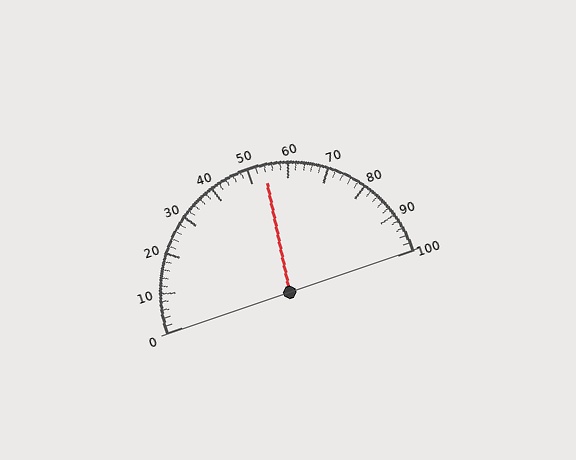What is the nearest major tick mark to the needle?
The nearest major tick mark is 50.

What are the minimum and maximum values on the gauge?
The gauge ranges from 0 to 100.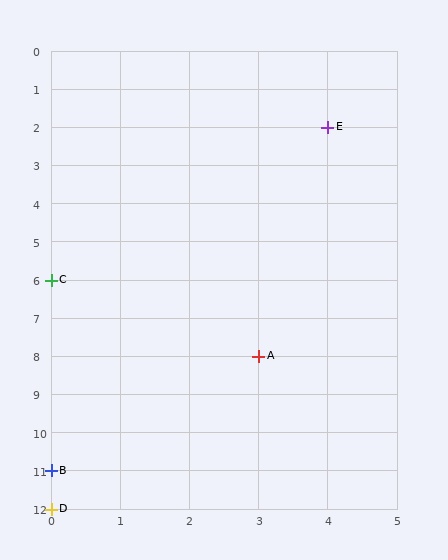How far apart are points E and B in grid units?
Points E and B are 4 columns and 9 rows apart (about 9.8 grid units diagonally).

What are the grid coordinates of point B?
Point B is at grid coordinates (0, 11).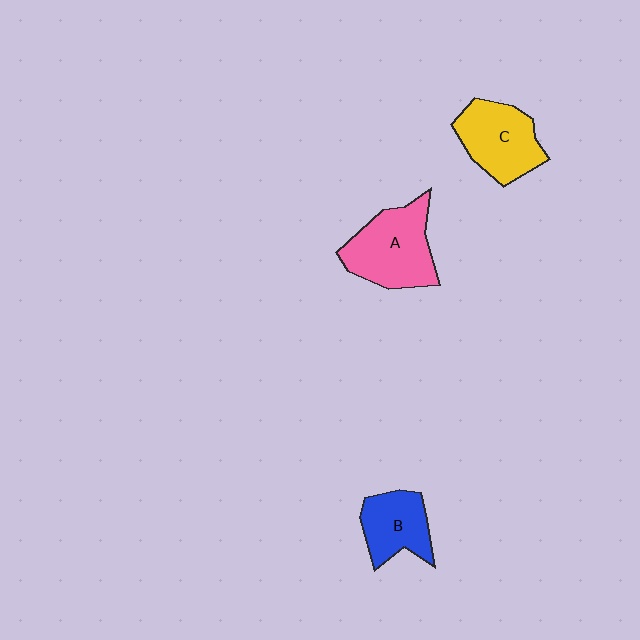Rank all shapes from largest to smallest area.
From largest to smallest: A (pink), C (yellow), B (blue).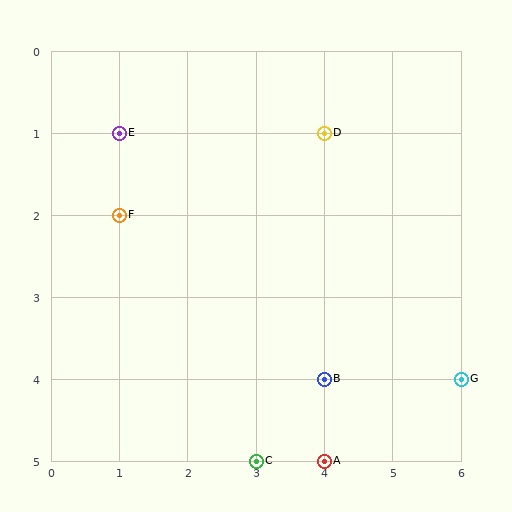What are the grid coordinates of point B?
Point B is at grid coordinates (4, 4).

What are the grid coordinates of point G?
Point G is at grid coordinates (6, 4).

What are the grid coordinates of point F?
Point F is at grid coordinates (1, 2).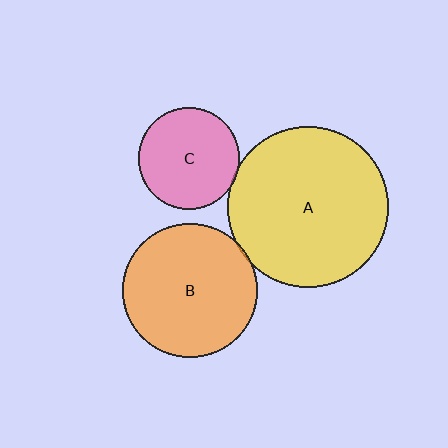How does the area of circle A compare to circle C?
Approximately 2.5 times.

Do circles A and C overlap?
Yes.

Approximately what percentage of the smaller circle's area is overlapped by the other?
Approximately 5%.